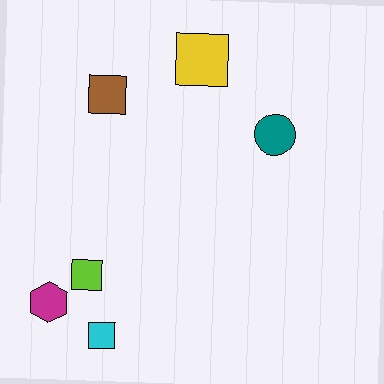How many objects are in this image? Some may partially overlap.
There are 6 objects.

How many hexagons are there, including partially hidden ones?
There is 1 hexagon.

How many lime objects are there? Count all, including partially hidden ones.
There is 1 lime object.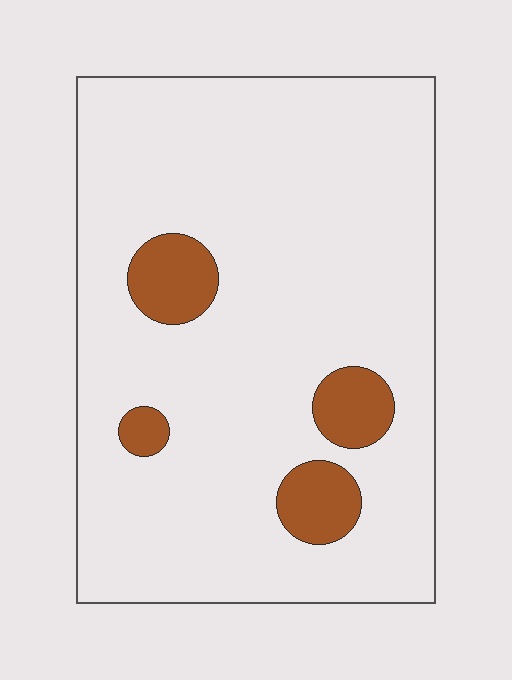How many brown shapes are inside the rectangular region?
4.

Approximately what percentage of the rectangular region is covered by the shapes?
Approximately 10%.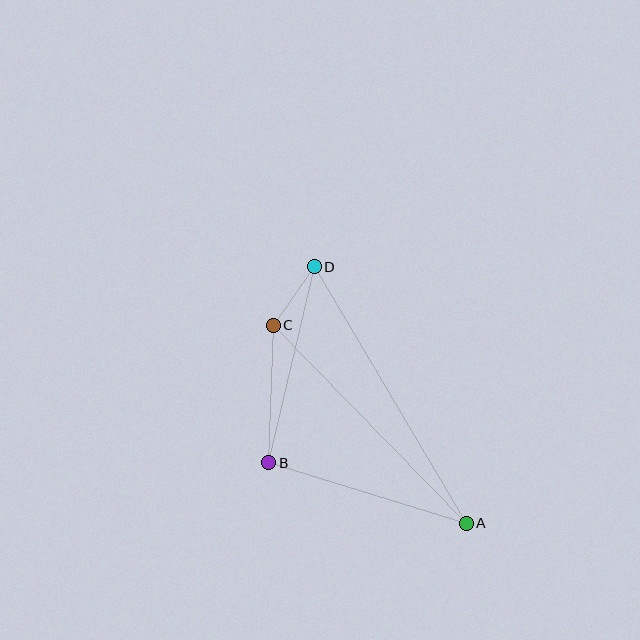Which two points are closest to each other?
Points C and D are closest to each other.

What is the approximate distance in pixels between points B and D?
The distance between B and D is approximately 201 pixels.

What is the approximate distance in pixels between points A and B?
The distance between A and B is approximately 207 pixels.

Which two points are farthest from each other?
Points A and D are farthest from each other.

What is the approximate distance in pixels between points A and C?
The distance between A and C is approximately 276 pixels.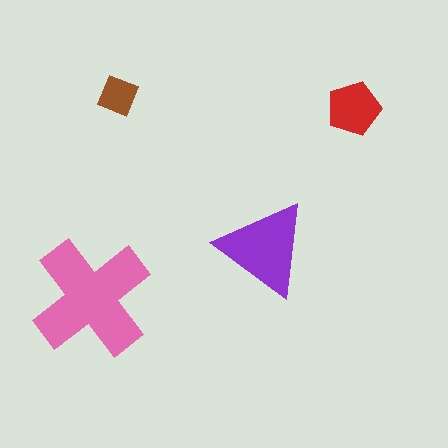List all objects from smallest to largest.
The brown diamond, the red pentagon, the purple triangle, the pink cross.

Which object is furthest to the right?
The red pentagon is rightmost.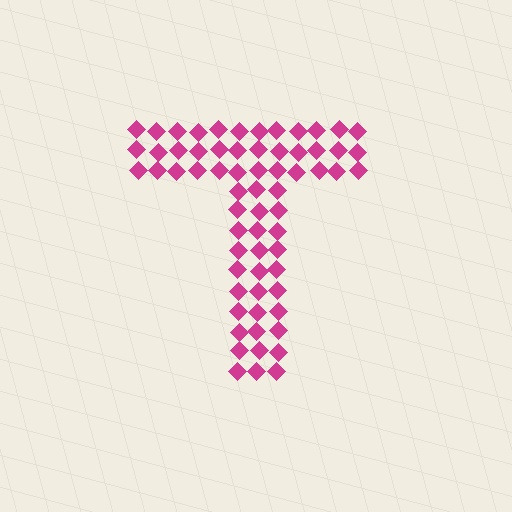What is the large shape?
The large shape is the letter T.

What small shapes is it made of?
It is made of small diamonds.